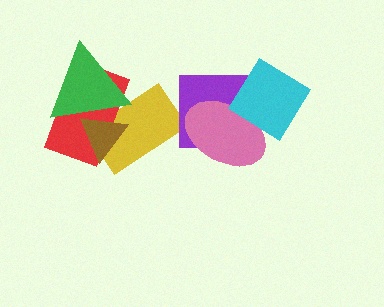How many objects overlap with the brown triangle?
3 objects overlap with the brown triangle.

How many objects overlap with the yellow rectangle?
3 objects overlap with the yellow rectangle.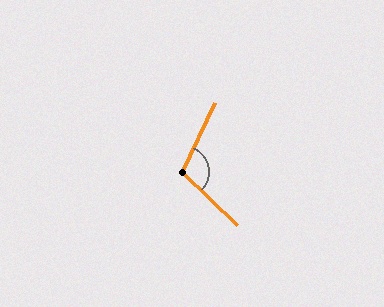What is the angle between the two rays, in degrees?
Approximately 109 degrees.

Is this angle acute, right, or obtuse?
It is obtuse.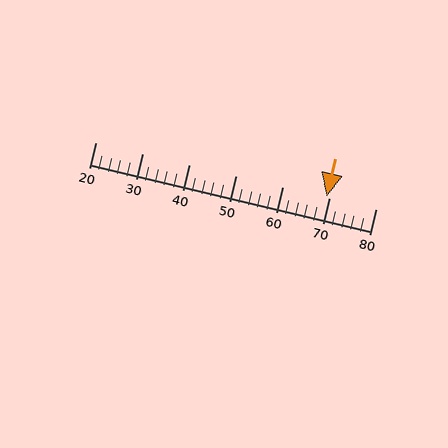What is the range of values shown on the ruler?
The ruler shows values from 20 to 80.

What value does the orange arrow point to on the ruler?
The orange arrow points to approximately 70.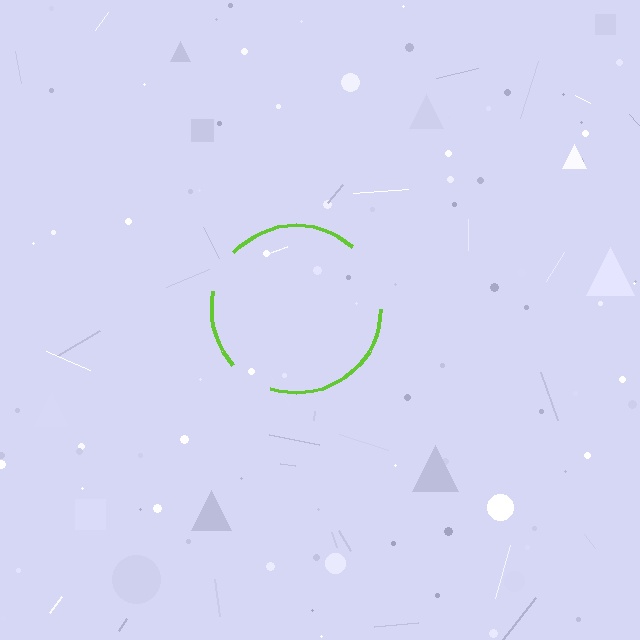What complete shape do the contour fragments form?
The contour fragments form a circle.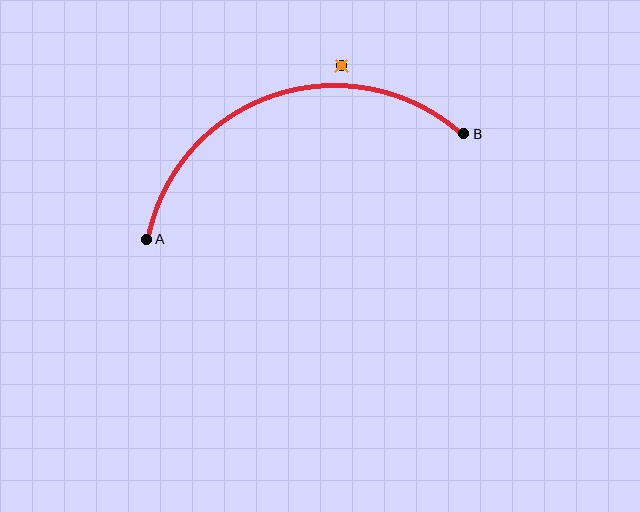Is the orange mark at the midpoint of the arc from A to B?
No — the orange mark does not lie on the arc at all. It sits slightly outside the curve.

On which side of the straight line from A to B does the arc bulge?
The arc bulges above the straight line connecting A and B.